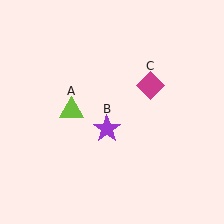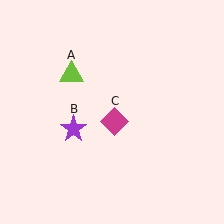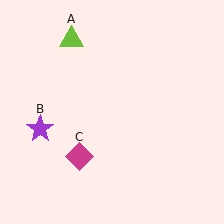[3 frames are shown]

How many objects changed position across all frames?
3 objects changed position: lime triangle (object A), purple star (object B), magenta diamond (object C).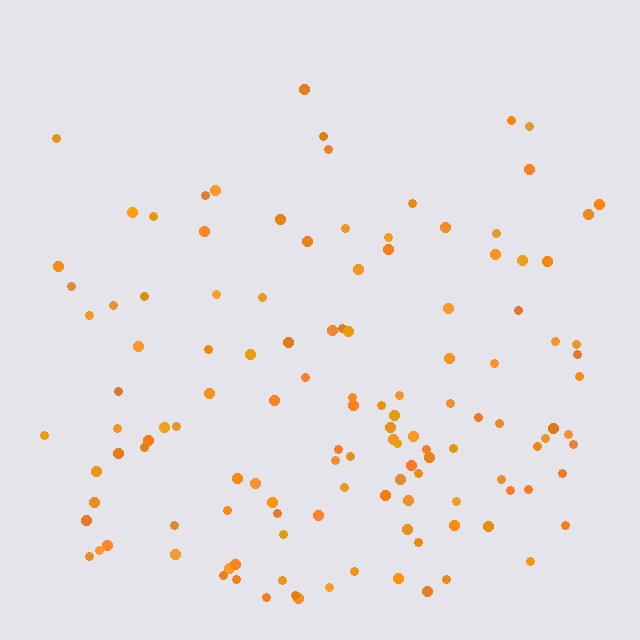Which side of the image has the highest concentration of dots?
The bottom.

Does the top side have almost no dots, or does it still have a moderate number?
Still a moderate number, just noticeably fewer than the bottom.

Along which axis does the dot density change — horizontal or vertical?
Vertical.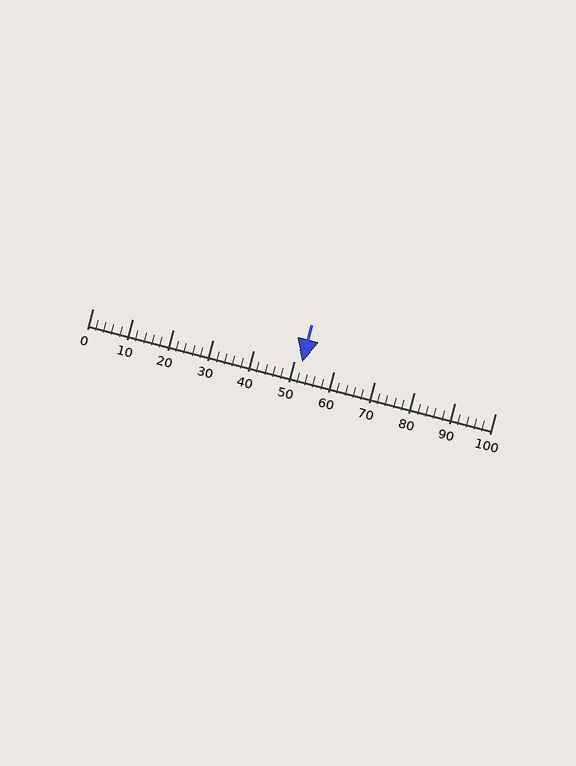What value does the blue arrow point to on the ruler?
The blue arrow points to approximately 52.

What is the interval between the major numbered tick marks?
The major tick marks are spaced 10 units apart.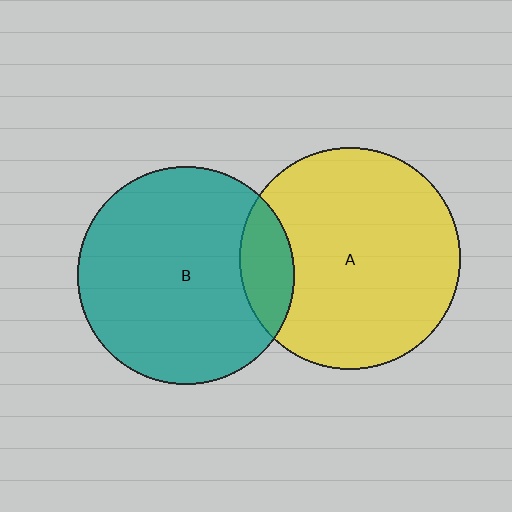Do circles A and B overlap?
Yes.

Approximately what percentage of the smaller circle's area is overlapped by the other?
Approximately 15%.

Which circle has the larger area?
Circle A (yellow).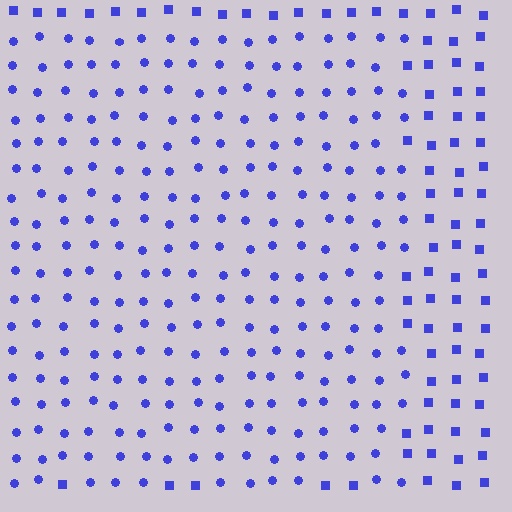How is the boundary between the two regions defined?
The boundary is defined by a change in element shape: circles inside vs. squares outside. All elements share the same color and spacing.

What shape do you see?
I see a rectangle.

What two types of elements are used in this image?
The image uses circles inside the rectangle region and squares outside it.